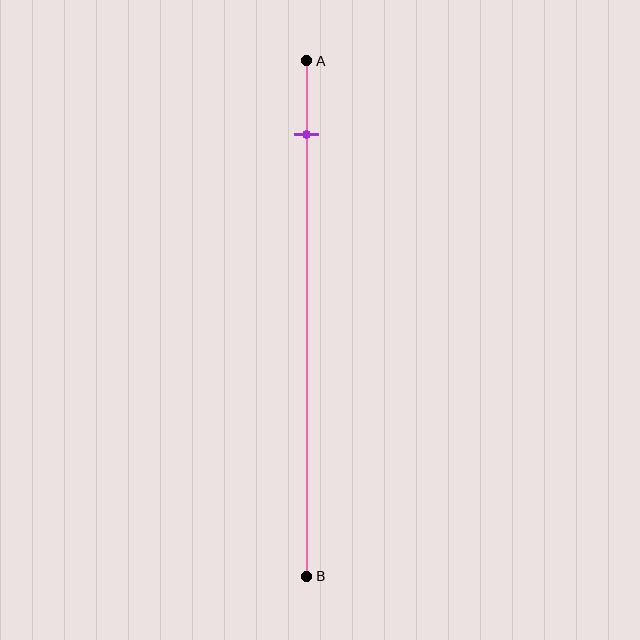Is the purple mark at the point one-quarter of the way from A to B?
No, the mark is at about 15% from A, not at the 25% one-quarter point.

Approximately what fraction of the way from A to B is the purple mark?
The purple mark is approximately 15% of the way from A to B.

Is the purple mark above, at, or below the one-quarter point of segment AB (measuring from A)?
The purple mark is above the one-quarter point of segment AB.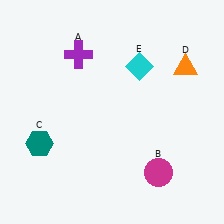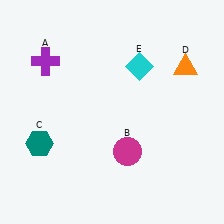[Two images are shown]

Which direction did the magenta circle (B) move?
The magenta circle (B) moved left.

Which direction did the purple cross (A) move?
The purple cross (A) moved left.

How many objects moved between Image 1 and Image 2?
2 objects moved between the two images.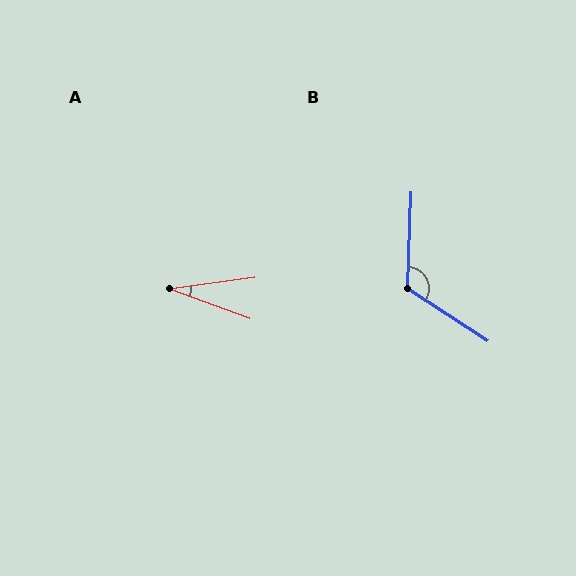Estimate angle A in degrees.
Approximately 27 degrees.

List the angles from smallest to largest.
A (27°), B (121°).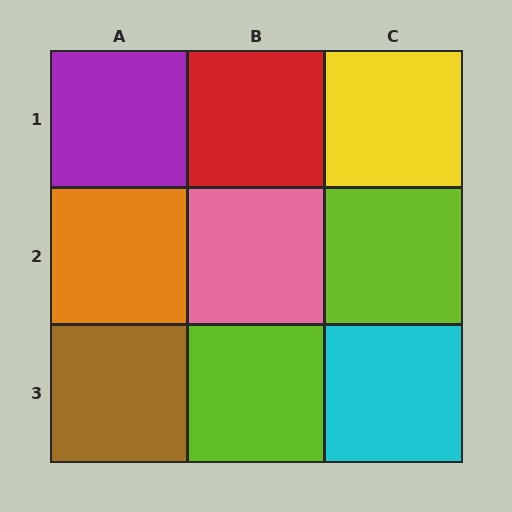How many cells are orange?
1 cell is orange.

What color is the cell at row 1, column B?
Red.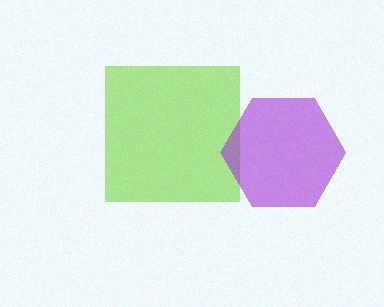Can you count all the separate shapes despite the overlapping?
Yes, there are 2 separate shapes.